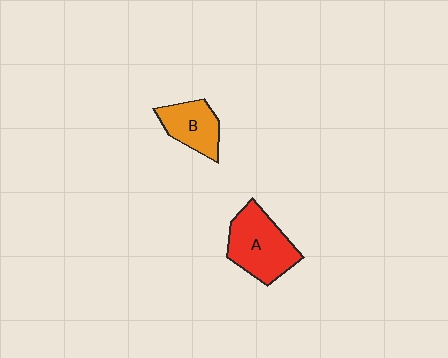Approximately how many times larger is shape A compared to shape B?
Approximately 1.5 times.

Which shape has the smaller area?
Shape B (orange).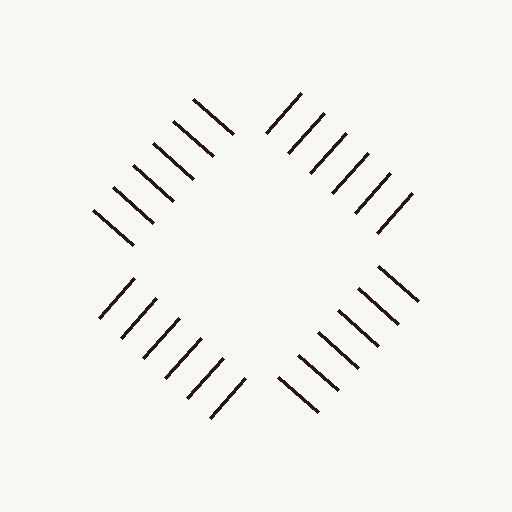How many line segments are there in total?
24 — 6 along each of the 4 edges.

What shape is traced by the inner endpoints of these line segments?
An illusory square — the line segments terminate on its edges but no continuous stroke is drawn.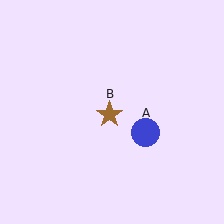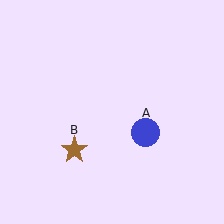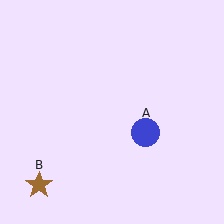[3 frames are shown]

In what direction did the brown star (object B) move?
The brown star (object B) moved down and to the left.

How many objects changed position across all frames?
1 object changed position: brown star (object B).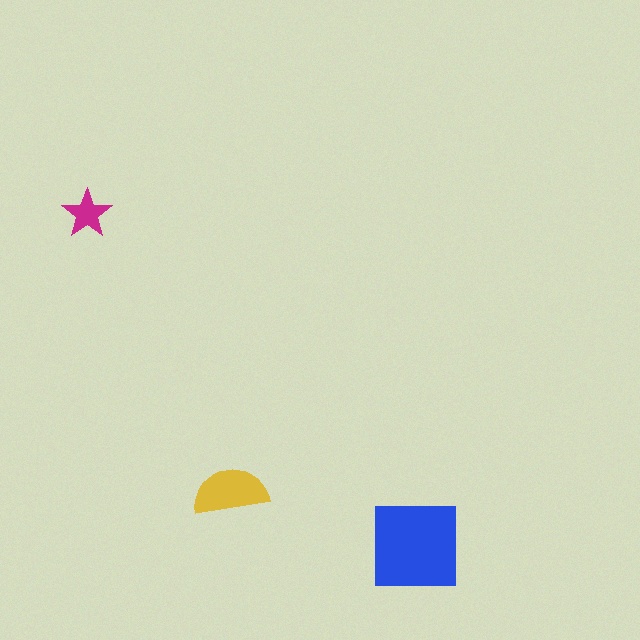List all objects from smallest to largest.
The magenta star, the yellow semicircle, the blue square.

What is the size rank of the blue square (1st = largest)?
1st.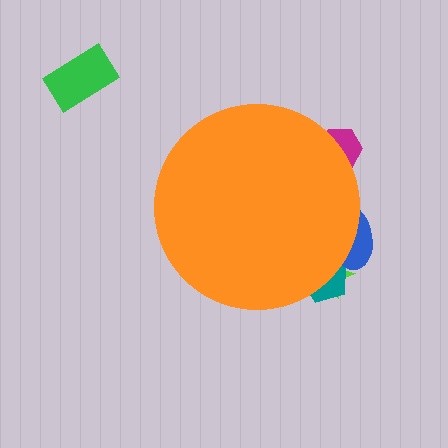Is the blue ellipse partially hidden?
Yes, the blue ellipse is partially hidden behind the orange circle.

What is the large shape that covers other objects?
An orange circle.